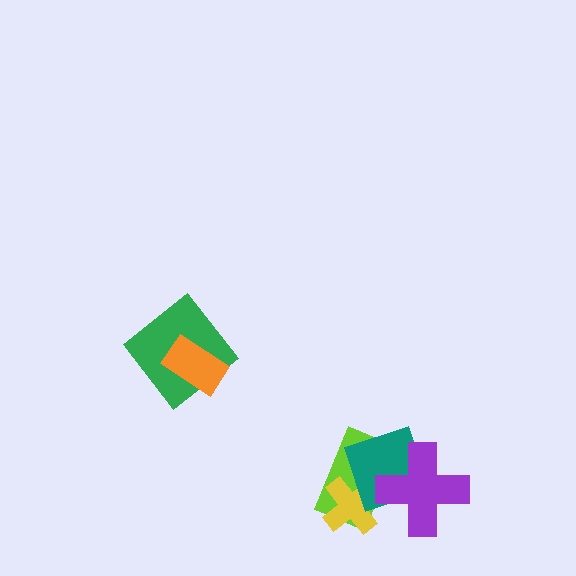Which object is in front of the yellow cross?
The teal square is in front of the yellow cross.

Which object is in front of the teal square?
The purple cross is in front of the teal square.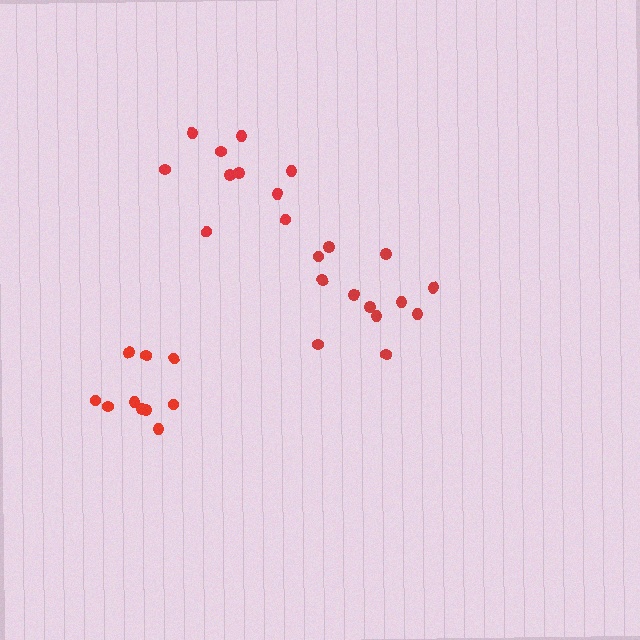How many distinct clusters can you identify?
There are 3 distinct clusters.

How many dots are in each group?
Group 1: 12 dots, Group 2: 10 dots, Group 3: 10 dots (32 total).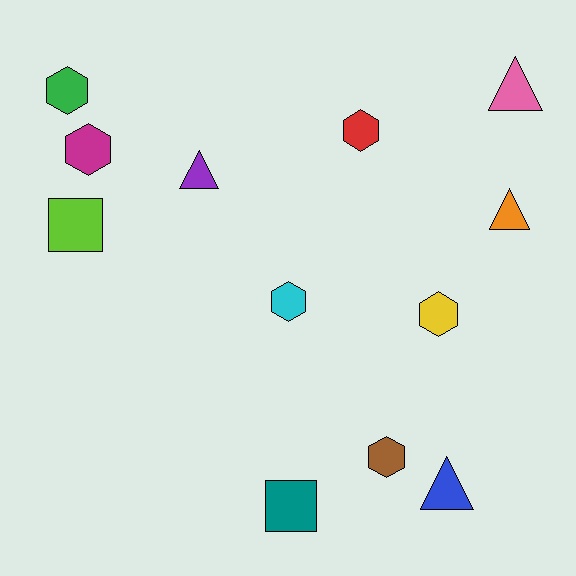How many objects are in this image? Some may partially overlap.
There are 12 objects.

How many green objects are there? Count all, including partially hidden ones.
There is 1 green object.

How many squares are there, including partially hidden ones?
There are 2 squares.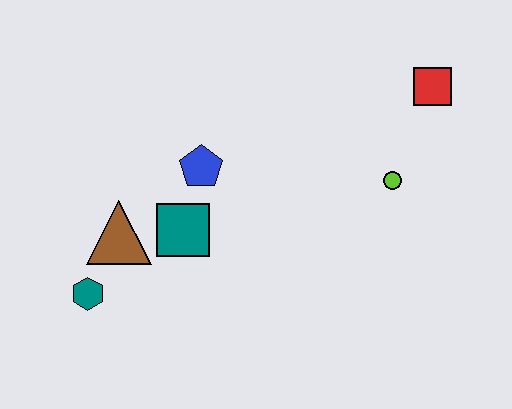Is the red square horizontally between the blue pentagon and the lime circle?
No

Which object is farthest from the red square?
The teal hexagon is farthest from the red square.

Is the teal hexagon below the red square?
Yes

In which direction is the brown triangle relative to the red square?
The brown triangle is to the left of the red square.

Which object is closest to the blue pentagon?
The teal square is closest to the blue pentagon.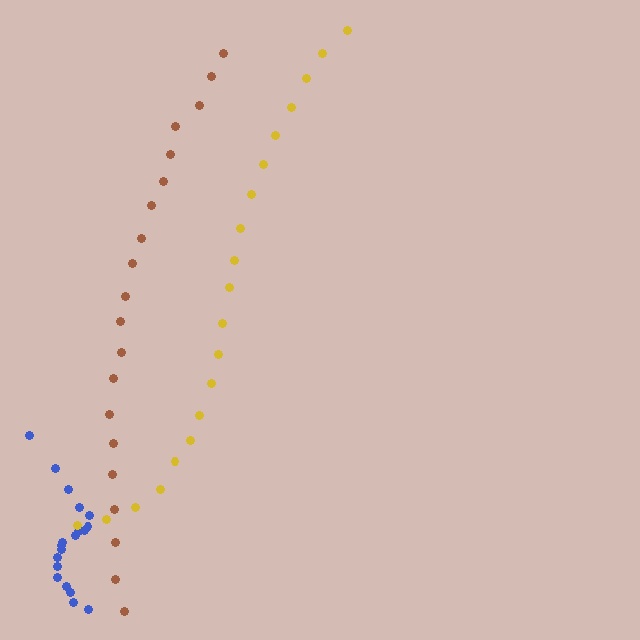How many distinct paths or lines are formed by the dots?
There are 3 distinct paths.